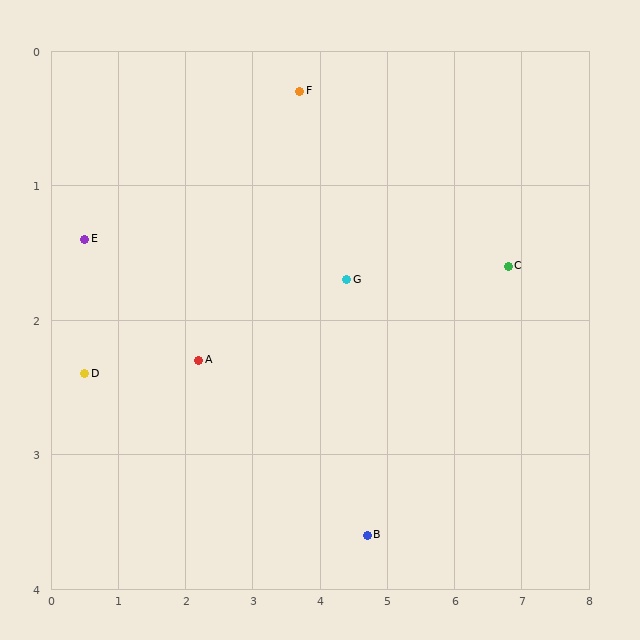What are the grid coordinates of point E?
Point E is at approximately (0.5, 1.4).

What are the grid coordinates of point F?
Point F is at approximately (3.7, 0.3).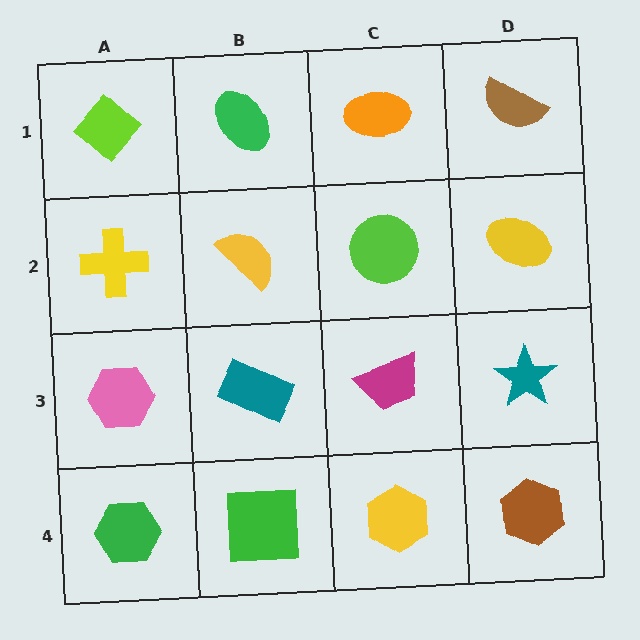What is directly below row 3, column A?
A green hexagon.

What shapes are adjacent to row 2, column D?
A brown semicircle (row 1, column D), a teal star (row 3, column D), a lime circle (row 2, column C).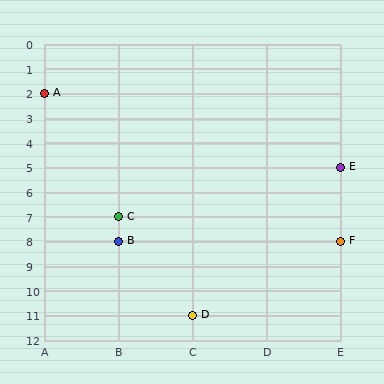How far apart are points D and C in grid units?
Points D and C are 1 column and 4 rows apart (about 4.1 grid units diagonally).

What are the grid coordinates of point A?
Point A is at grid coordinates (A, 2).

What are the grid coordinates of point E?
Point E is at grid coordinates (E, 5).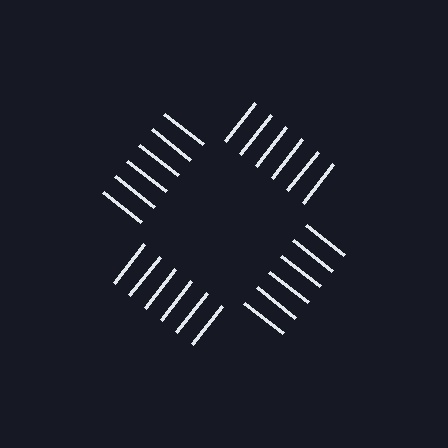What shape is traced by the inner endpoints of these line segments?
An illusory square — the line segments terminate on its edges but no continuous stroke is drawn.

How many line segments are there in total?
24 — 6 along each of the 4 edges.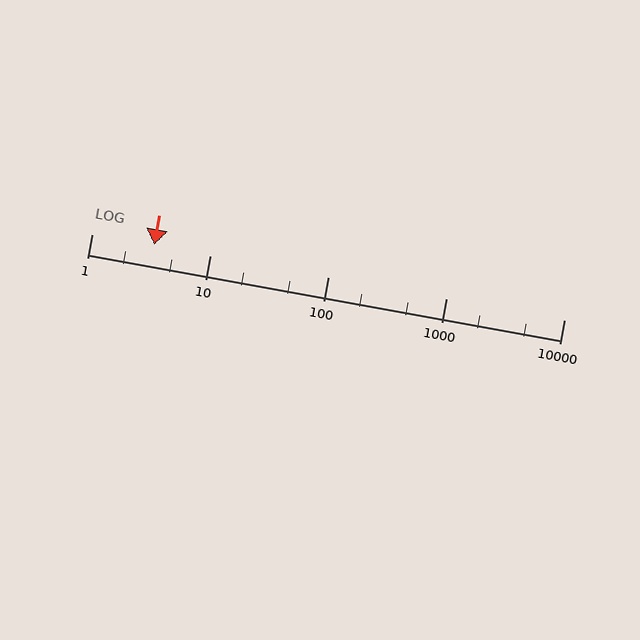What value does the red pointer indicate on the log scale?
The pointer indicates approximately 3.4.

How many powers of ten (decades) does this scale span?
The scale spans 4 decades, from 1 to 10000.